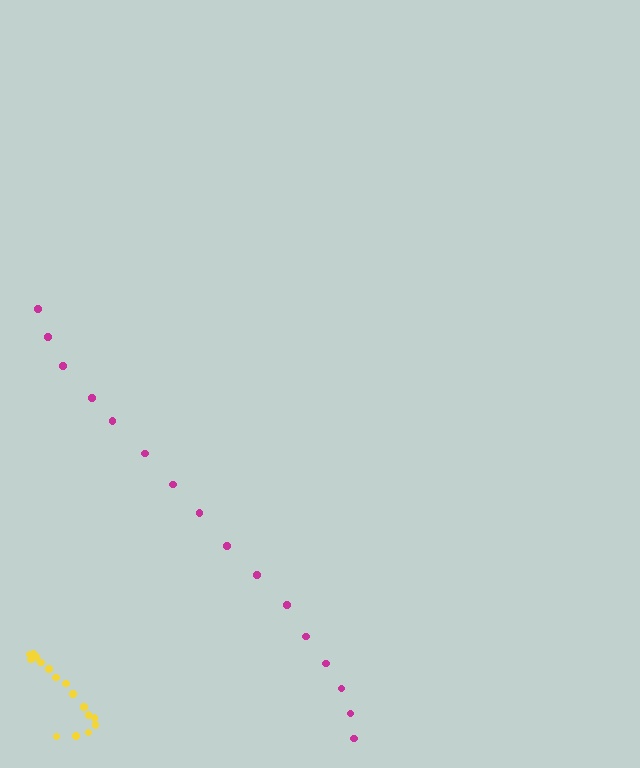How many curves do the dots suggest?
There are 2 distinct paths.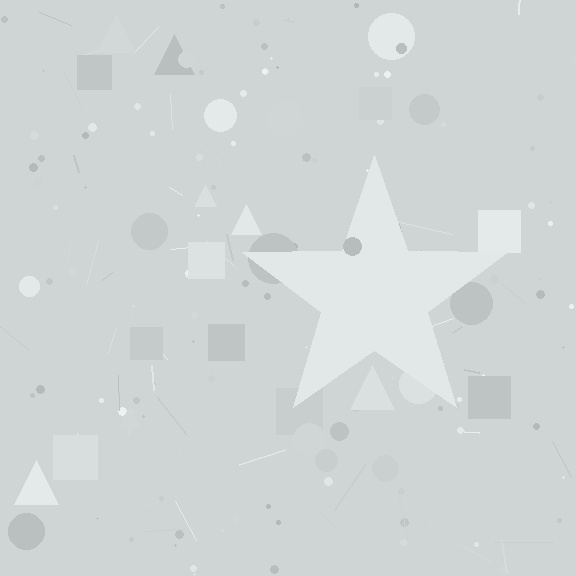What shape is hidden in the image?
A star is hidden in the image.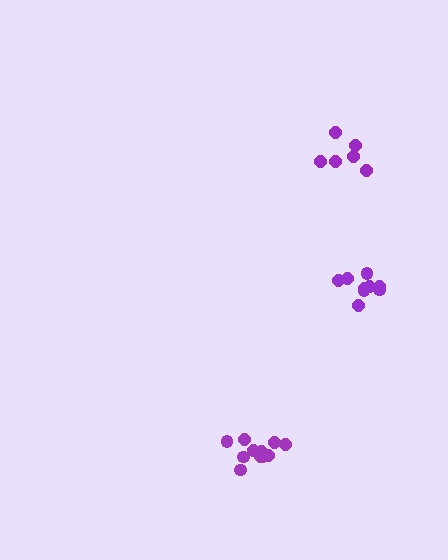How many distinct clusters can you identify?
There are 3 distinct clusters.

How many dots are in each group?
Group 1: 6 dots, Group 2: 11 dots, Group 3: 9 dots (26 total).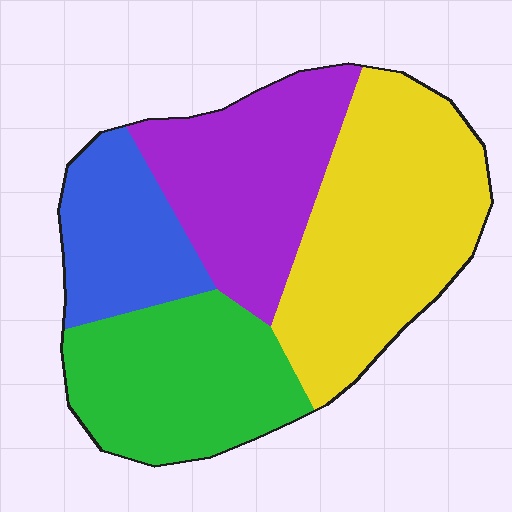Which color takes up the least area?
Blue, at roughly 15%.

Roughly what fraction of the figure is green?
Green covers around 25% of the figure.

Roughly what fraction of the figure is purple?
Purple covers roughly 25% of the figure.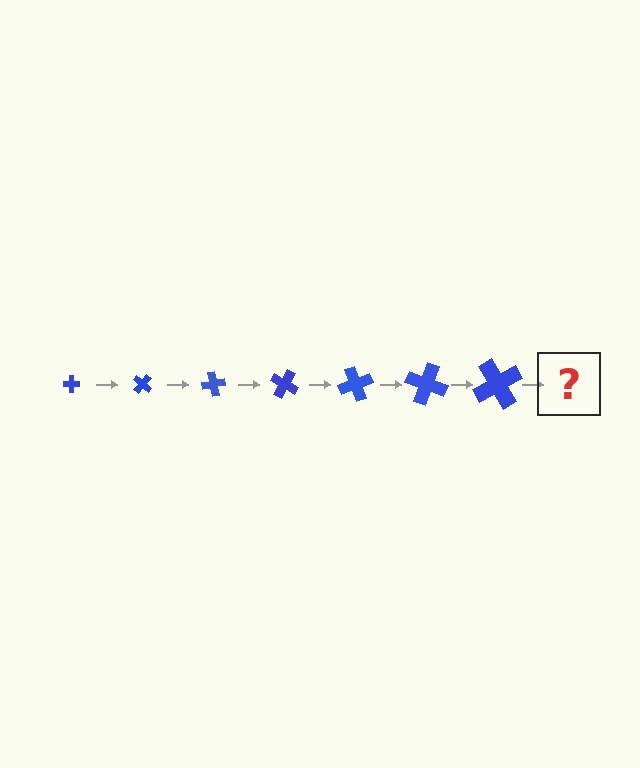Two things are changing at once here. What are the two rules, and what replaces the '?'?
The two rules are that the cross grows larger each step and it rotates 40 degrees each step. The '?' should be a cross, larger than the previous one and rotated 280 degrees from the start.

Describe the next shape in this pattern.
It should be a cross, larger than the previous one and rotated 280 degrees from the start.